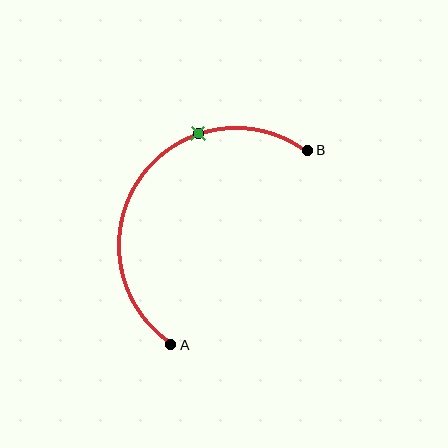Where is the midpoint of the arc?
The arc midpoint is the point on the curve farthest from the straight line joining A and B. It sits above and to the left of that line.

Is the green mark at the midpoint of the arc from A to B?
No. The green mark lies on the arc but is closer to endpoint B. The arc midpoint would be at the point on the curve equidistant along the arc from both A and B.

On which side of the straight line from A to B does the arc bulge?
The arc bulges above and to the left of the straight line connecting A and B.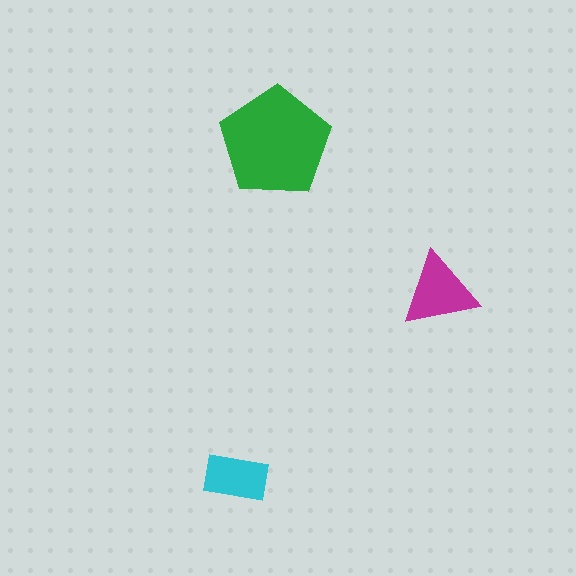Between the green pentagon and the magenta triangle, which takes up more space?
The green pentagon.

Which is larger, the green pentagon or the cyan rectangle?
The green pentagon.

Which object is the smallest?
The cyan rectangle.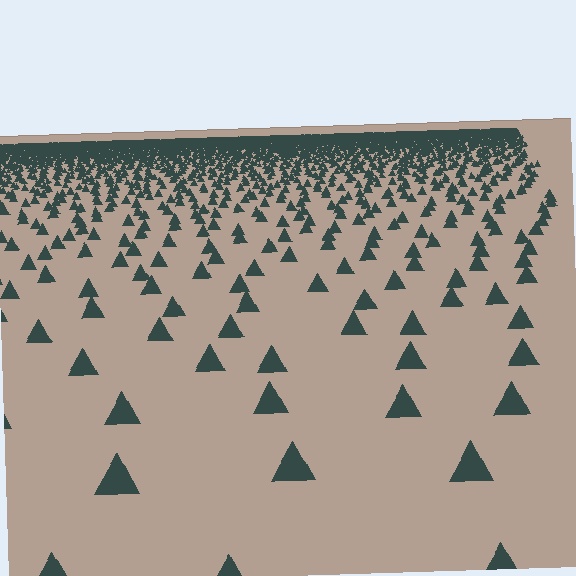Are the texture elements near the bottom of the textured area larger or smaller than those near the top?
Larger. Near the bottom, elements are closer to the viewer and appear at a bigger on-screen size.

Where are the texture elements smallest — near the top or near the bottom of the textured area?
Near the top.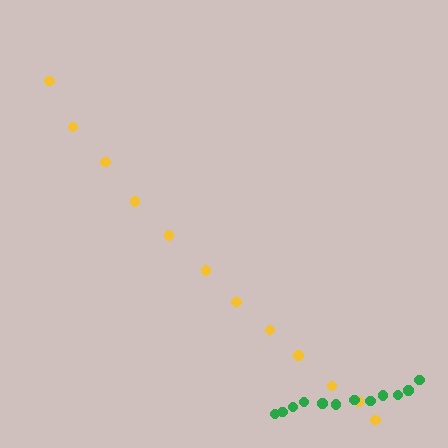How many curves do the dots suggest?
There are 2 distinct paths.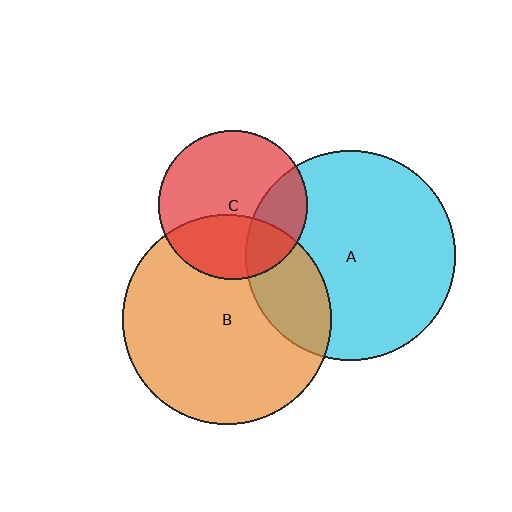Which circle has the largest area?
Circle A (cyan).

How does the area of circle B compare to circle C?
Approximately 2.0 times.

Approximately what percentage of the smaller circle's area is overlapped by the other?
Approximately 25%.